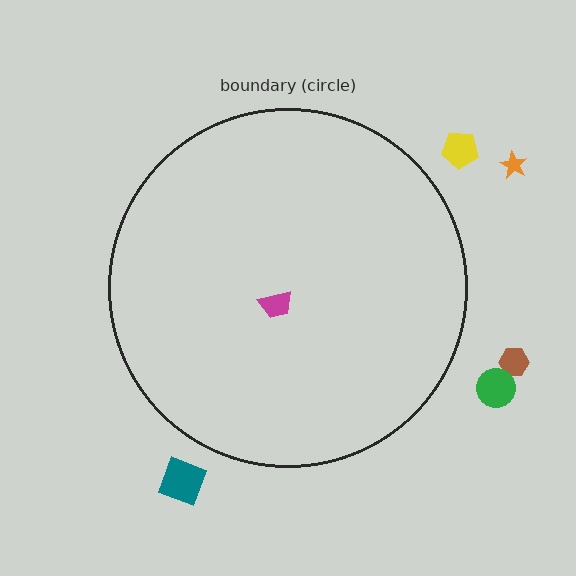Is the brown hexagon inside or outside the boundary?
Outside.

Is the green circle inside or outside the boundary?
Outside.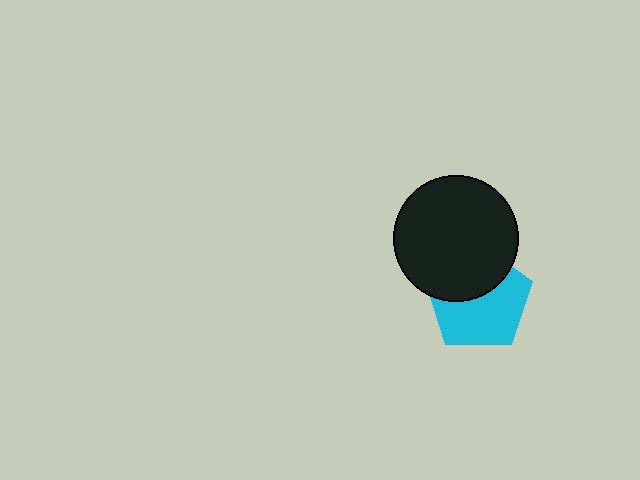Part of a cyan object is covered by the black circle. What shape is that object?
It is a pentagon.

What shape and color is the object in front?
The object in front is a black circle.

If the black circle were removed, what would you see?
You would see the complete cyan pentagon.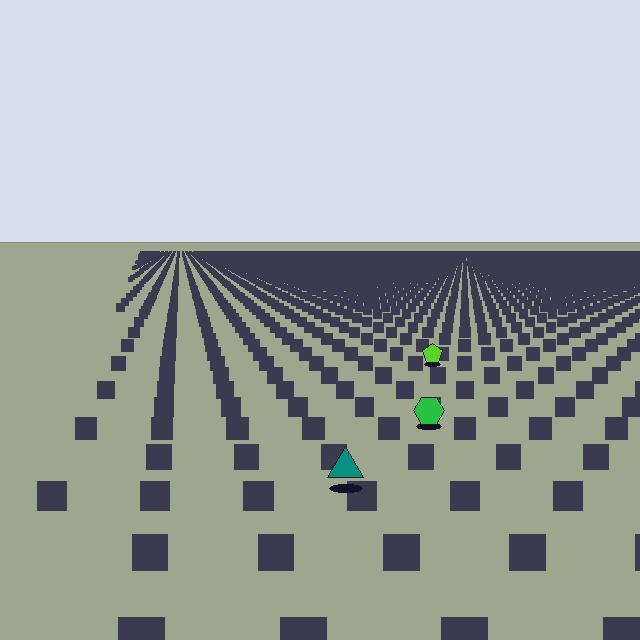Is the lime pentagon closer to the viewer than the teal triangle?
No. The teal triangle is closer — you can tell from the texture gradient: the ground texture is coarser near it.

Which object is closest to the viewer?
The teal triangle is closest. The texture marks near it are larger and more spread out.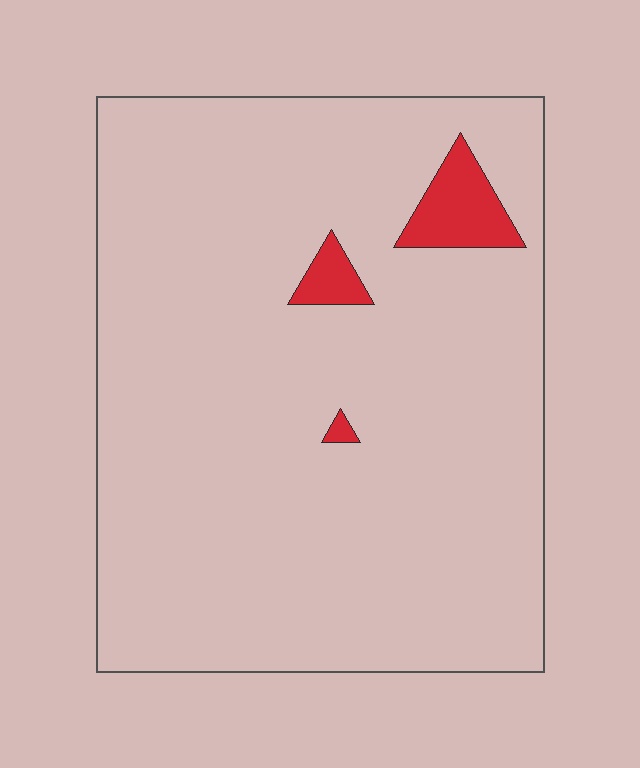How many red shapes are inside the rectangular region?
3.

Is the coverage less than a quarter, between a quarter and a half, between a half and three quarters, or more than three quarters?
Less than a quarter.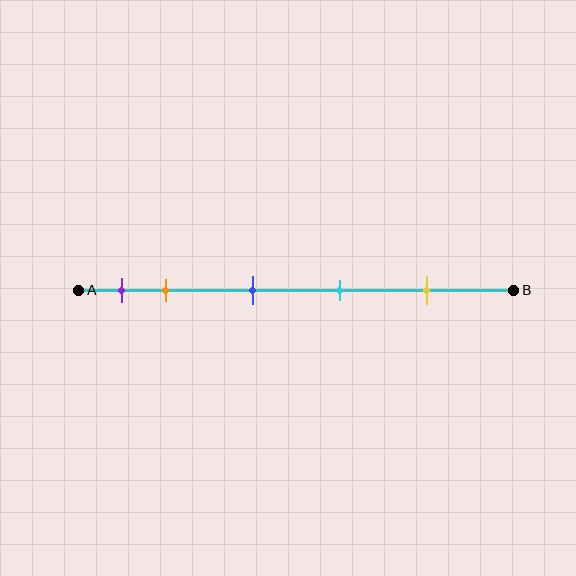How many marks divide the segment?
There are 5 marks dividing the segment.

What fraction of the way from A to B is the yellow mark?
The yellow mark is approximately 80% (0.8) of the way from A to B.